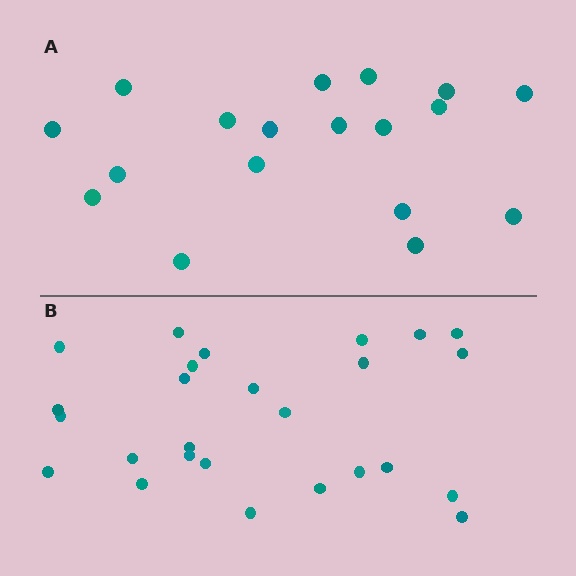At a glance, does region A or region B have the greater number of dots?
Region B (the bottom region) has more dots.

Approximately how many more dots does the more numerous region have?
Region B has roughly 8 or so more dots than region A.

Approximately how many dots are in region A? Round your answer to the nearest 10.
About 20 dots. (The exact count is 18, which rounds to 20.)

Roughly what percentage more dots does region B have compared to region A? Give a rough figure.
About 45% more.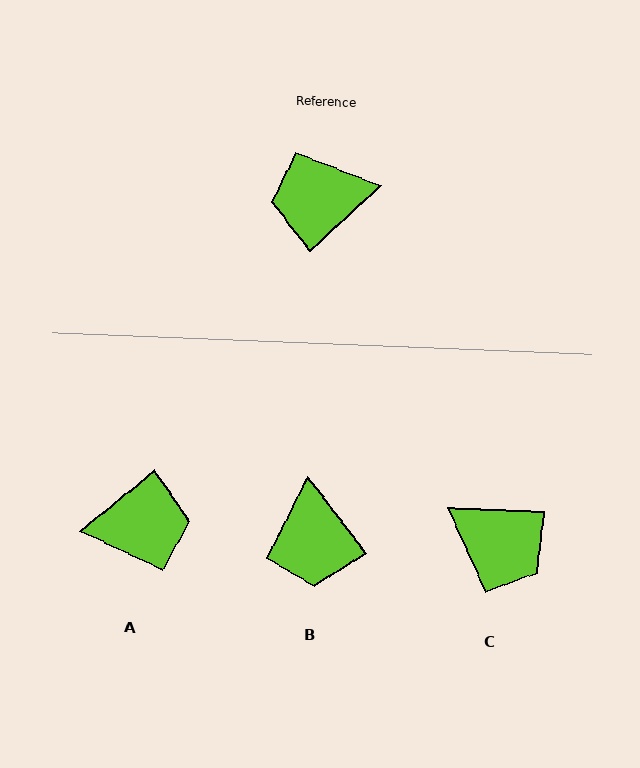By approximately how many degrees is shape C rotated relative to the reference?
Approximately 135 degrees counter-clockwise.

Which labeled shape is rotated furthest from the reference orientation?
A, about 176 degrees away.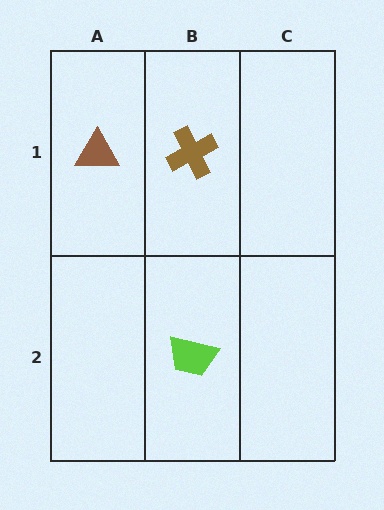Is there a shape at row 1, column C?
No, that cell is empty.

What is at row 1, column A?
A brown triangle.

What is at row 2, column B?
A lime trapezoid.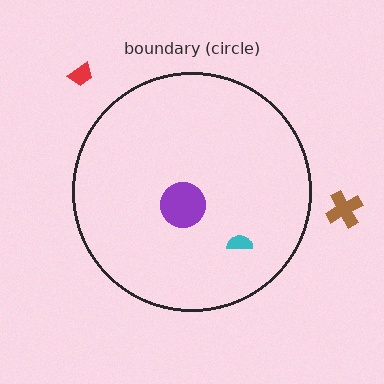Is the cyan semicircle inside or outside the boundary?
Inside.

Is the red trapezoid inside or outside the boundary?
Outside.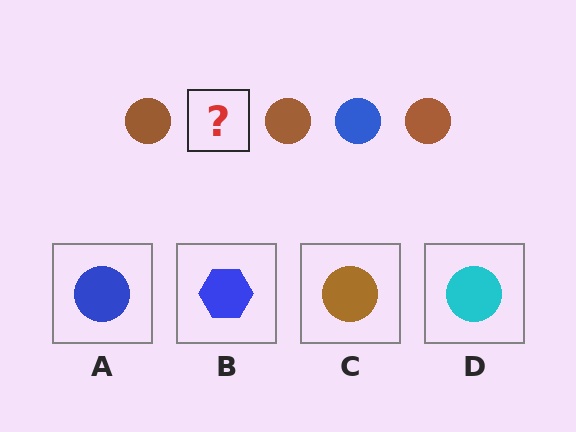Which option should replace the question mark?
Option A.